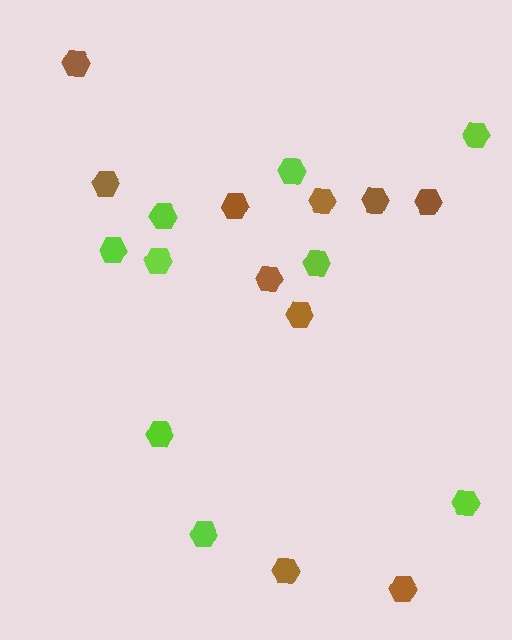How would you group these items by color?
There are 2 groups: one group of lime hexagons (9) and one group of brown hexagons (10).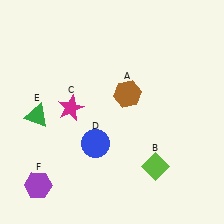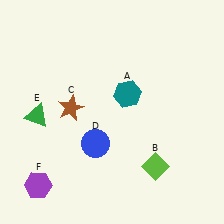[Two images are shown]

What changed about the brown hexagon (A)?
In Image 1, A is brown. In Image 2, it changed to teal.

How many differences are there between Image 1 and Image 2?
There are 2 differences between the two images.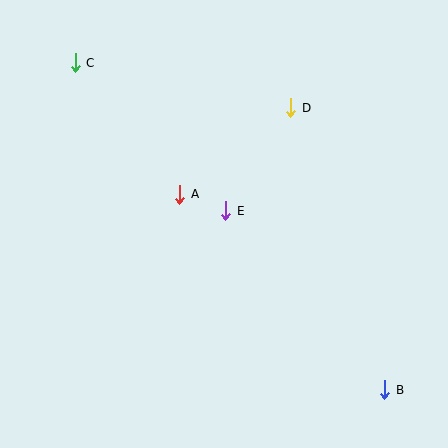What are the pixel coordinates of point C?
Point C is at (75, 63).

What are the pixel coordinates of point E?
Point E is at (226, 211).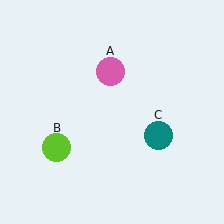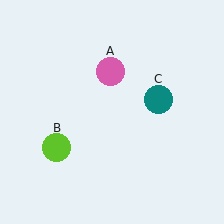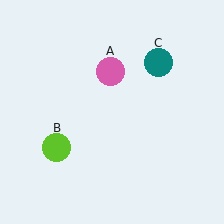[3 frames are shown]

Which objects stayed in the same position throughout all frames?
Pink circle (object A) and lime circle (object B) remained stationary.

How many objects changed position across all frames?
1 object changed position: teal circle (object C).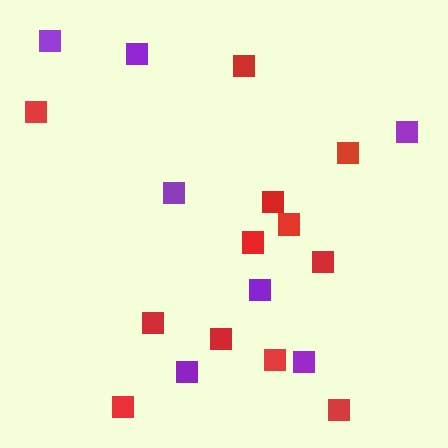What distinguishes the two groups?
There are 2 groups: one group of purple squares (7) and one group of red squares (12).